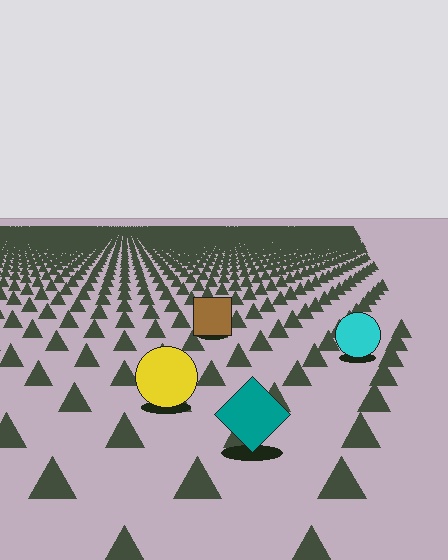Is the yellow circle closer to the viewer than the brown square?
Yes. The yellow circle is closer — you can tell from the texture gradient: the ground texture is coarser near it.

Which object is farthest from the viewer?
The brown square is farthest from the viewer. It appears smaller and the ground texture around it is denser.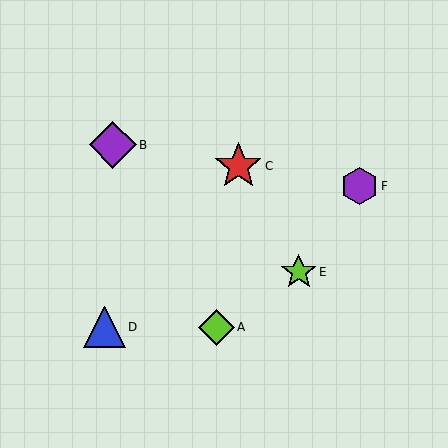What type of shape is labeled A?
Shape A is a lime diamond.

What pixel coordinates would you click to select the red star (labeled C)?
Click at (238, 166) to select the red star C.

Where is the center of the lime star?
The center of the lime star is at (299, 272).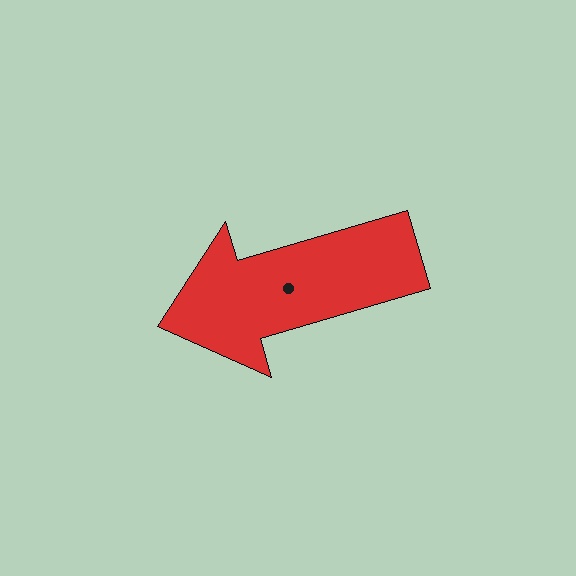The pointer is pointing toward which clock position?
Roughly 8 o'clock.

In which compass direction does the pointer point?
West.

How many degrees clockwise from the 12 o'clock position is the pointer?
Approximately 254 degrees.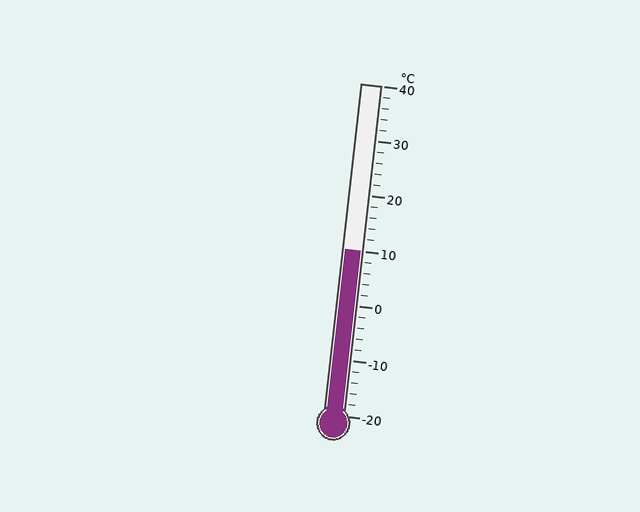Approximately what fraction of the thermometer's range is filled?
The thermometer is filled to approximately 50% of its range.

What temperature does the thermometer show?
The thermometer shows approximately 10°C.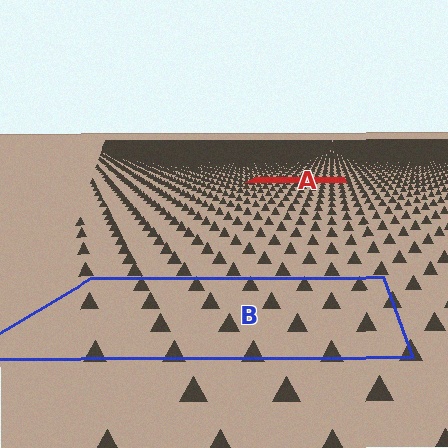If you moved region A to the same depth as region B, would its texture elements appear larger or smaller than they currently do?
They would appear larger. At a closer depth, the same texture elements are projected at a bigger on-screen size.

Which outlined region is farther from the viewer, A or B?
Region A is farther from the viewer — the texture elements inside it appear smaller and more densely packed.